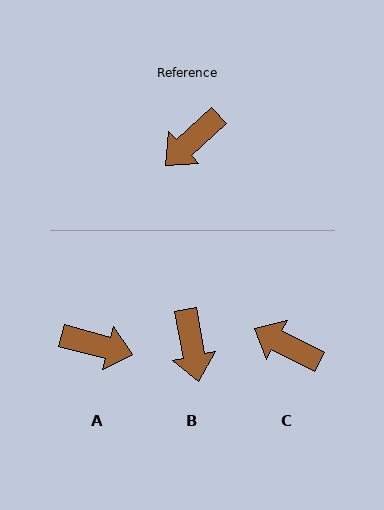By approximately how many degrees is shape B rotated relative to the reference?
Approximately 58 degrees counter-clockwise.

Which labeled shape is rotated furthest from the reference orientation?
A, about 122 degrees away.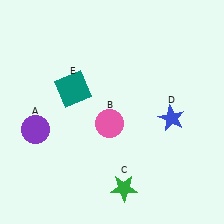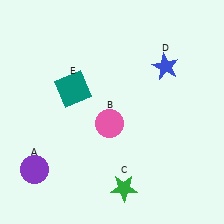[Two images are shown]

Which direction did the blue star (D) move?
The blue star (D) moved up.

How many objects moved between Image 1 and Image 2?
2 objects moved between the two images.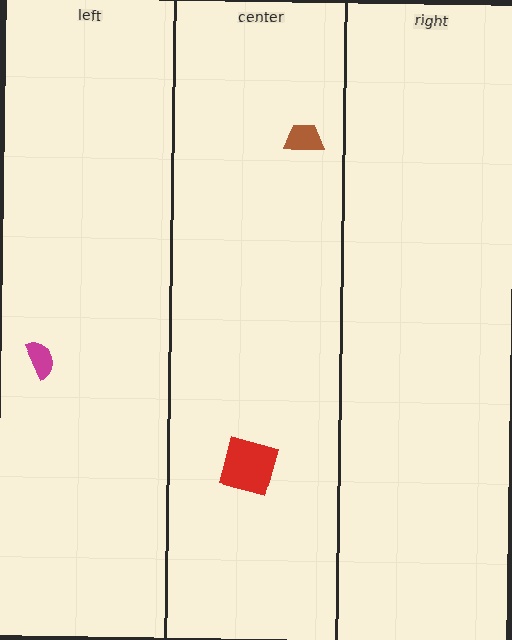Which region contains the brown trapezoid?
The center region.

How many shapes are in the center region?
2.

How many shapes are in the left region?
1.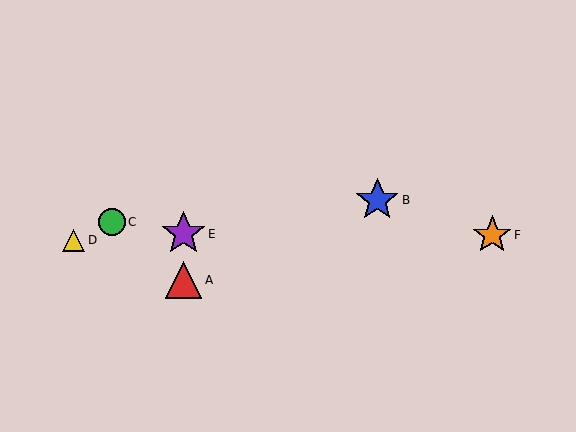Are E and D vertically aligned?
No, E is at x≈183 and D is at x≈74.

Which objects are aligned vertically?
Objects A, E are aligned vertically.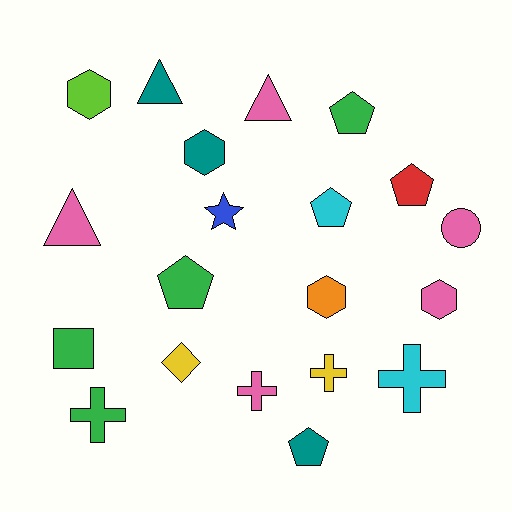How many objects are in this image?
There are 20 objects.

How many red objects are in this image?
There is 1 red object.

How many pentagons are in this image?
There are 5 pentagons.